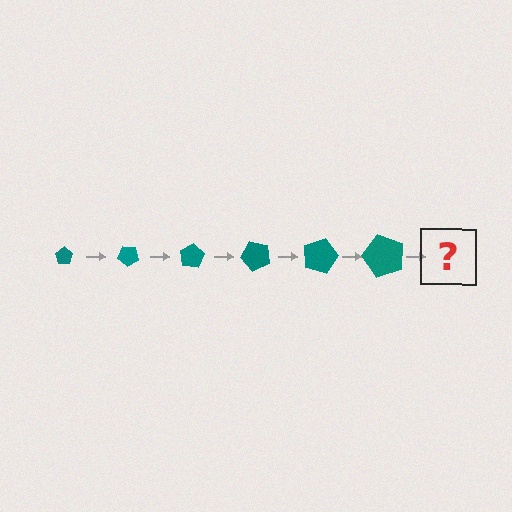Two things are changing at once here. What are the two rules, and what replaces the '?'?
The two rules are that the pentagon grows larger each step and it rotates 40 degrees each step. The '?' should be a pentagon, larger than the previous one and rotated 240 degrees from the start.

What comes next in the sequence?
The next element should be a pentagon, larger than the previous one and rotated 240 degrees from the start.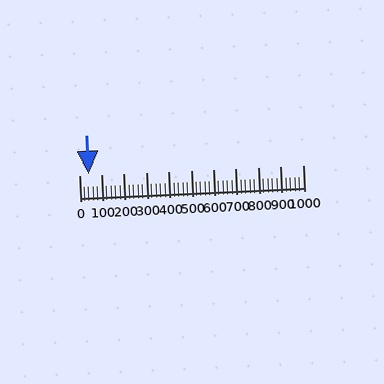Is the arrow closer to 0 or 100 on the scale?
The arrow is closer to 0.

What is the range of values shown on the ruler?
The ruler shows values from 0 to 1000.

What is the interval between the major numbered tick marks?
The major tick marks are spaced 100 units apart.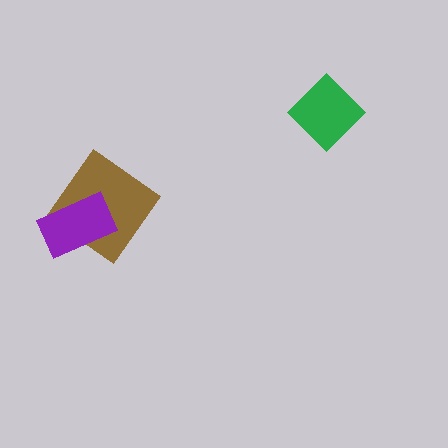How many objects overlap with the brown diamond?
1 object overlaps with the brown diamond.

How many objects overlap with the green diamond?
0 objects overlap with the green diamond.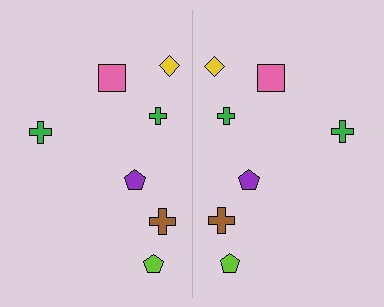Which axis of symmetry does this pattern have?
The pattern has a vertical axis of symmetry running through the center of the image.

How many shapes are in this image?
There are 14 shapes in this image.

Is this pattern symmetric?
Yes, this pattern has bilateral (reflection) symmetry.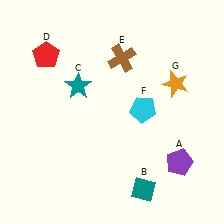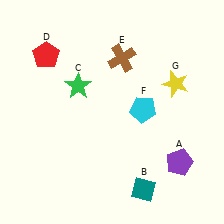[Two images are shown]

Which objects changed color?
C changed from teal to green. G changed from orange to yellow.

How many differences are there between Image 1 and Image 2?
There are 2 differences between the two images.